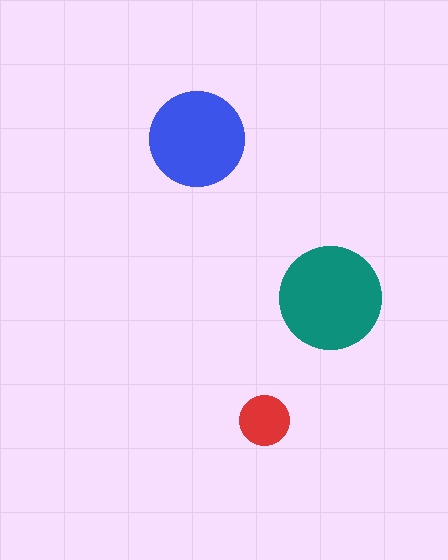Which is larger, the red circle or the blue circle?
The blue one.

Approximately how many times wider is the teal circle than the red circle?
About 2 times wider.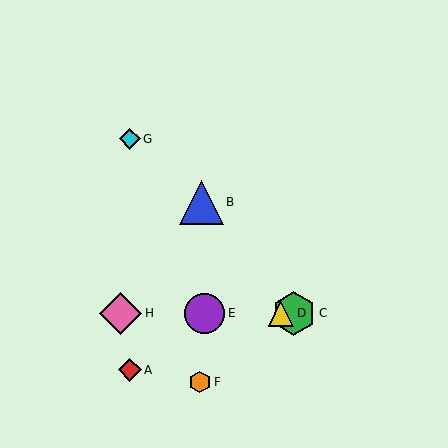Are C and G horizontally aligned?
No, C is at y≈313 and G is at y≈139.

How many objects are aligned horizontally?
4 objects (C, D, E, H) are aligned horizontally.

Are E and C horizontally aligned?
Yes, both are at y≈313.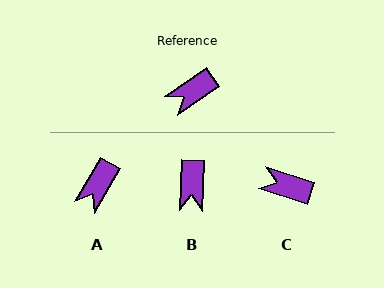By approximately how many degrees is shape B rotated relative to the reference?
Approximately 53 degrees counter-clockwise.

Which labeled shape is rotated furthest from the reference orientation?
C, about 53 degrees away.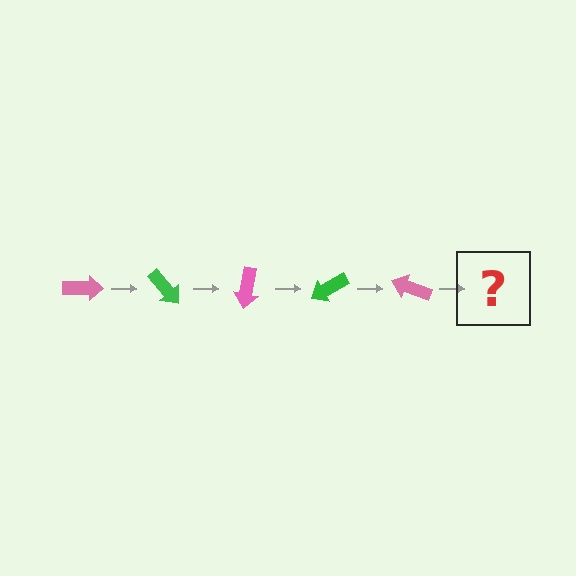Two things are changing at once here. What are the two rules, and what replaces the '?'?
The two rules are that it rotates 50 degrees each step and the color cycles through pink and green. The '?' should be a green arrow, rotated 250 degrees from the start.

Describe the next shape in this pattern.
It should be a green arrow, rotated 250 degrees from the start.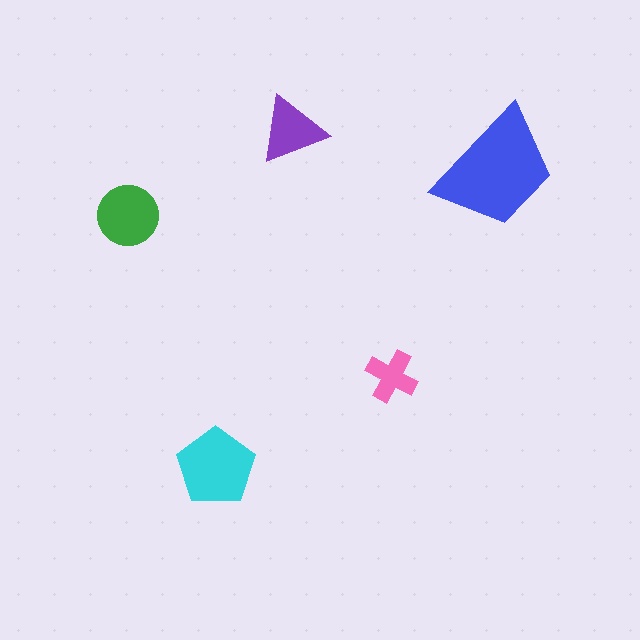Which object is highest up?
The purple triangle is topmost.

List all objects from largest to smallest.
The blue trapezoid, the cyan pentagon, the green circle, the purple triangle, the pink cross.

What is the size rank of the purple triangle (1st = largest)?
4th.